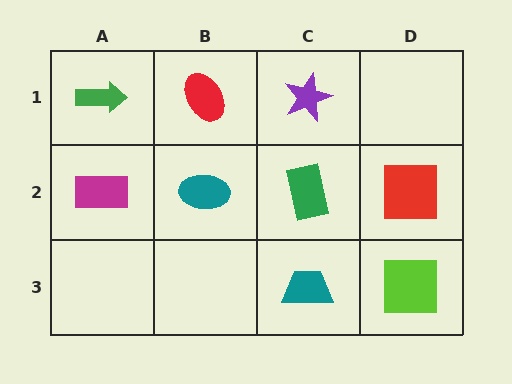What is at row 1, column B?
A red ellipse.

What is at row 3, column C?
A teal trapezoid.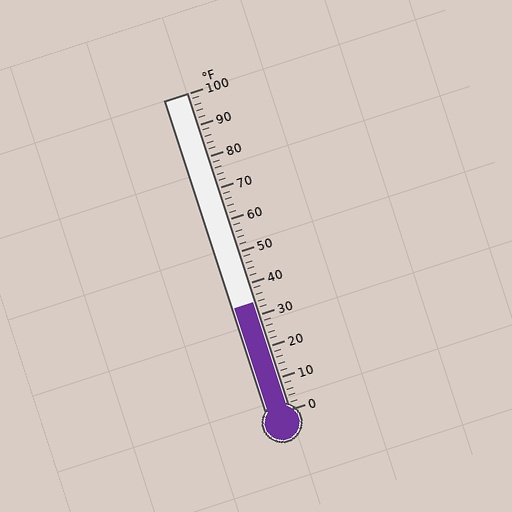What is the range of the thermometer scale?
The thermometer scale ranges from 0°F to 100°F.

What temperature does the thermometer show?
The thermometer shows approximately 34°F.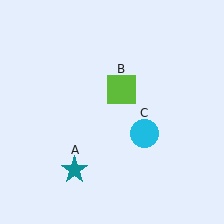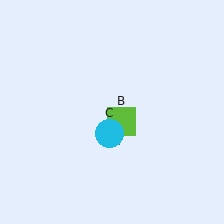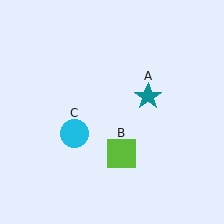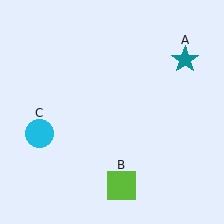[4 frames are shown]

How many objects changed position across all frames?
3 objects changed position: teal star (object A), lime square (object B), cyan circle (object C).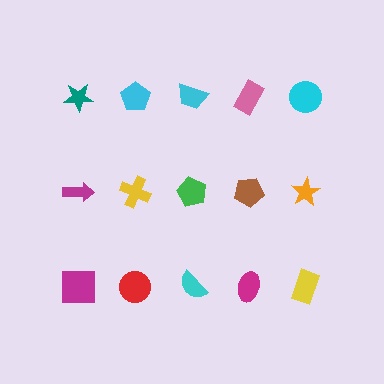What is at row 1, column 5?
A cyan circle.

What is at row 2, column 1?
A magenta arrow.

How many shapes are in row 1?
5 shapes.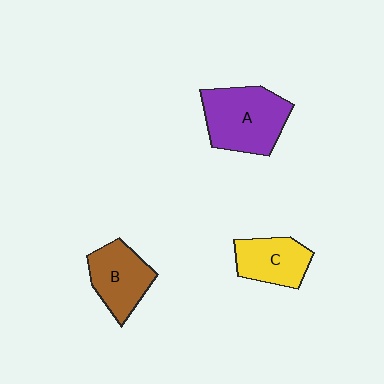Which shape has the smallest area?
Shape C (yellow).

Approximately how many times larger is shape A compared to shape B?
Approximately 1.4 times.